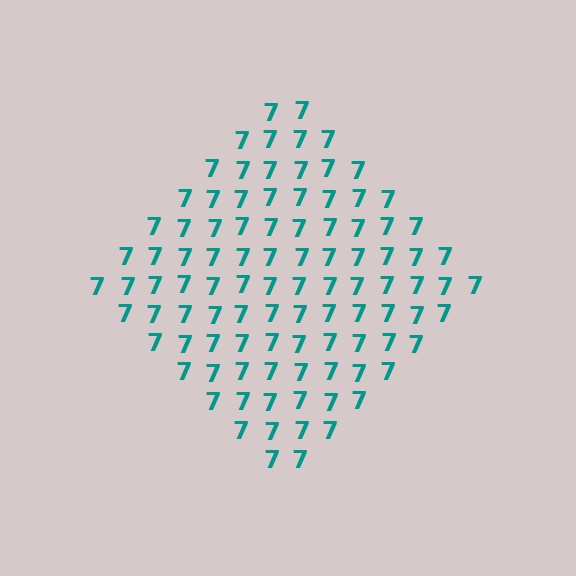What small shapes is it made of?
It is made of small digit 7's.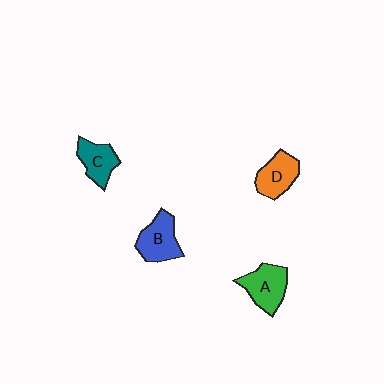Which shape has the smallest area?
Shape C (teal).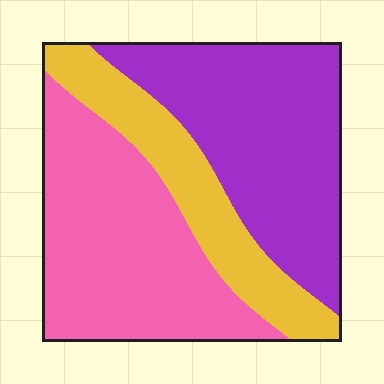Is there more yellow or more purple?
Purple.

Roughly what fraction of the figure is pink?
Pink covers 39% of the figure.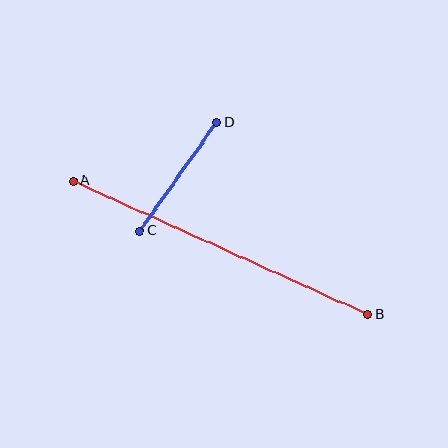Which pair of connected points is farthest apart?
Points A and B are farthest apart.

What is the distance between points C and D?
The distance is approximately 133 pixels.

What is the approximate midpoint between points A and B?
The midpoint is at approximately (220, 248) pixels.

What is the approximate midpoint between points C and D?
The midpoint is at approximately (178, 177) pixels.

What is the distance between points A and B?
The distance is approximately 324 pixels.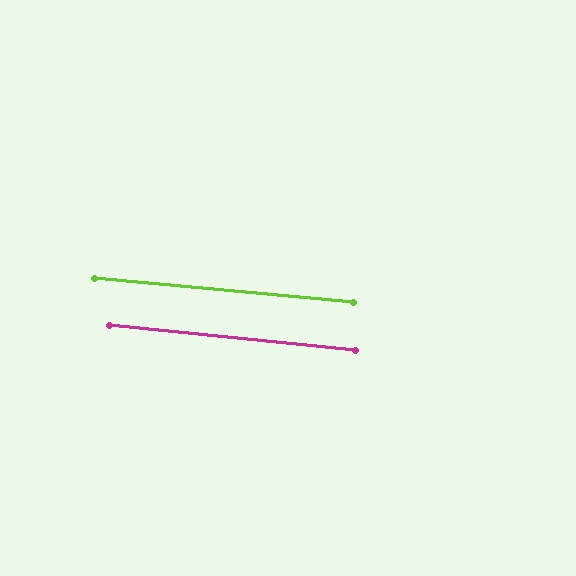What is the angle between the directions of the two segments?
Approximately 1 degree.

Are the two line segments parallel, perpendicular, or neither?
Parallel — their directions differ by only 0.5°.